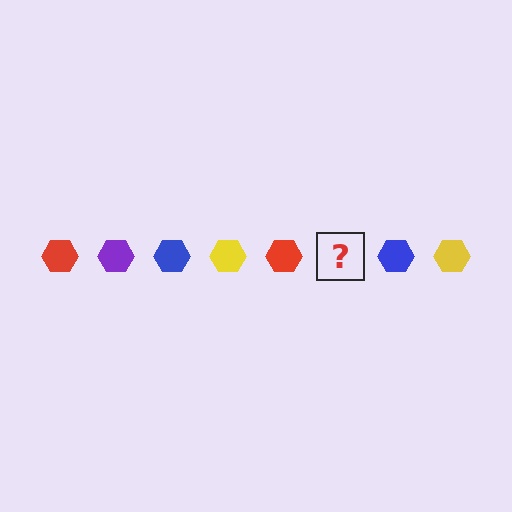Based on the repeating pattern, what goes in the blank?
The blank should be a purple hexagon.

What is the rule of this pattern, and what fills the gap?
The rule is that the pattern cycles through red, purple, blue, yellow hexagons. The gap should be filled with a purple hexagon.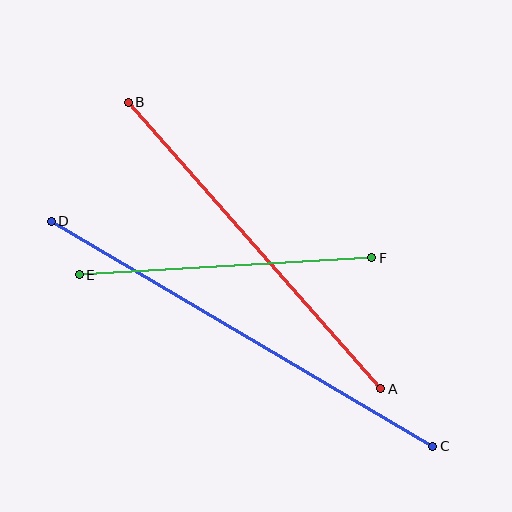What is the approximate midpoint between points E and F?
The midpoint is at approximately (226, 266) pixels.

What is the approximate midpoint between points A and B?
The midpoint is at approximately (254, 245) pixels.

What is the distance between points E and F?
The distance is approximately 293 pixels.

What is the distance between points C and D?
The distance is approximately 443 pixels.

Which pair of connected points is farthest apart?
Points C and D are farthest apart.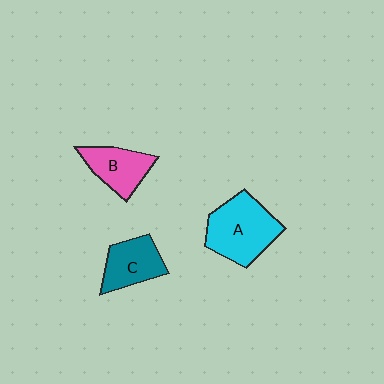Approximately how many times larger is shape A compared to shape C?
Approximately 1.5 times.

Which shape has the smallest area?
Shape B (pink).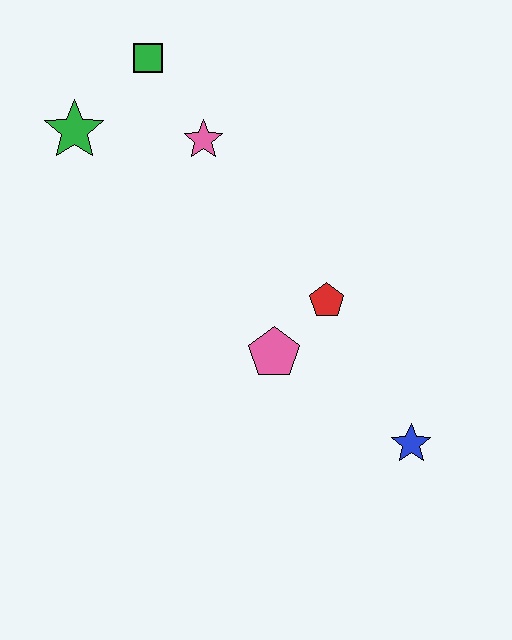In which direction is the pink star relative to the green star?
The pink star is to the right of the green star.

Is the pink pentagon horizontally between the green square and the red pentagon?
Yes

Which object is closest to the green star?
The green square is closest to the green star.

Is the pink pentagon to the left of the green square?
No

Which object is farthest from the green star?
The blue star is farthest from the green star.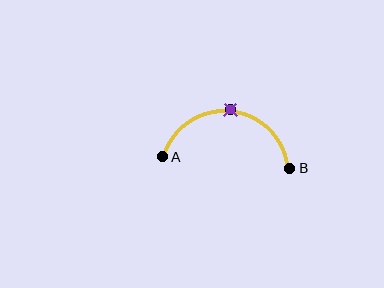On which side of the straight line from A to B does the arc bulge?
The arc bulges above the straight line connecting A and B.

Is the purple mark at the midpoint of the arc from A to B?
Yes. The purple mark lies on the arc at equal arc-length from both A and B — it is the arc midpoint.